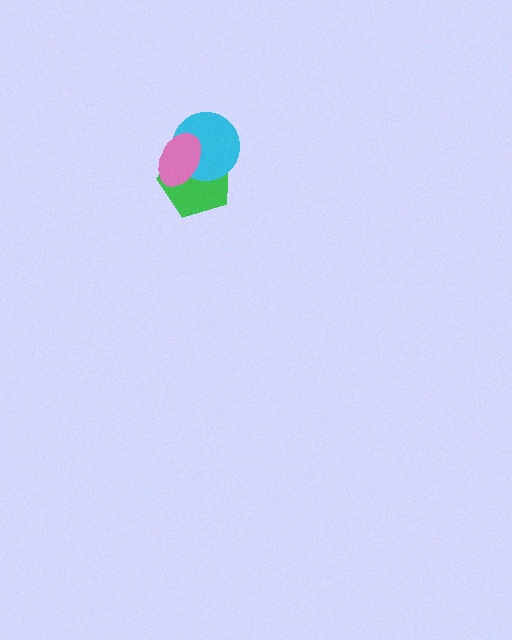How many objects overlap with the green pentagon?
2 objects overlap with the green pentagon.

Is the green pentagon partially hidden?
Yes, it is partially covered by another shape.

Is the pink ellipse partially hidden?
No, no other shape covers it.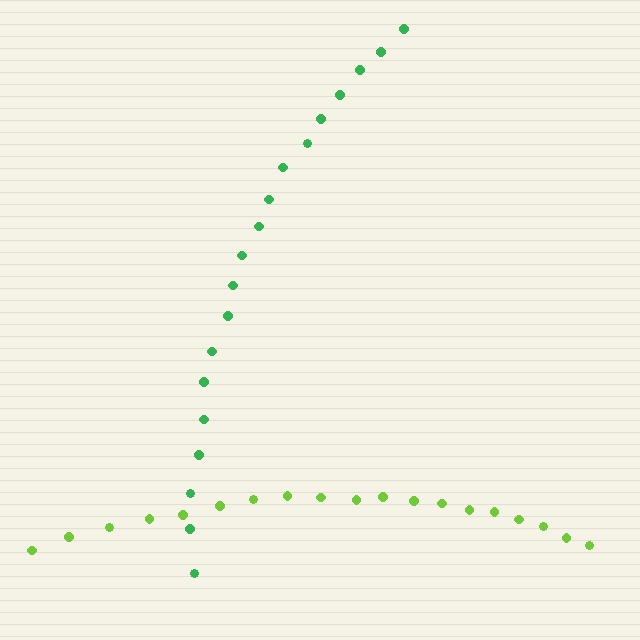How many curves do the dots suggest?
There are 2 distinct paths.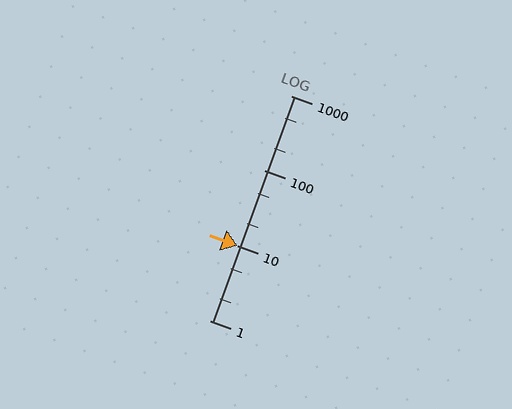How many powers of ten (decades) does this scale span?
The scale spans 3 decades, from 1 to 1000.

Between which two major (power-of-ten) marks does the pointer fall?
The pointer is between 10 and 100.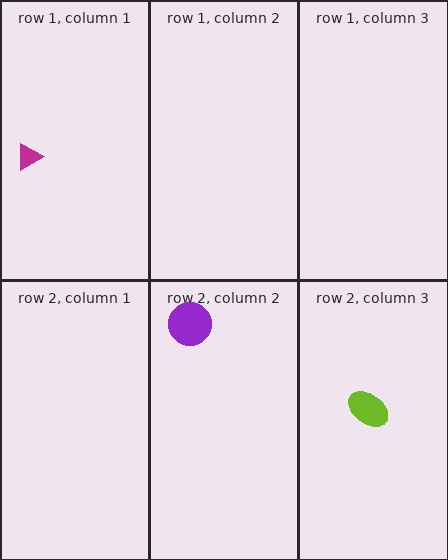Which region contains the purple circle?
The row 2, column 2 region.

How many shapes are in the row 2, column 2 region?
1.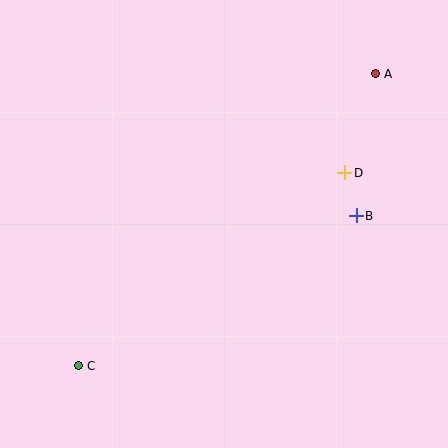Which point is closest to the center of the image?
Point D at (345, 173) is closest to the center.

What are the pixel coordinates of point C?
Point C is at (78, 366).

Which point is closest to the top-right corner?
Point A is closest to the top-right corner.